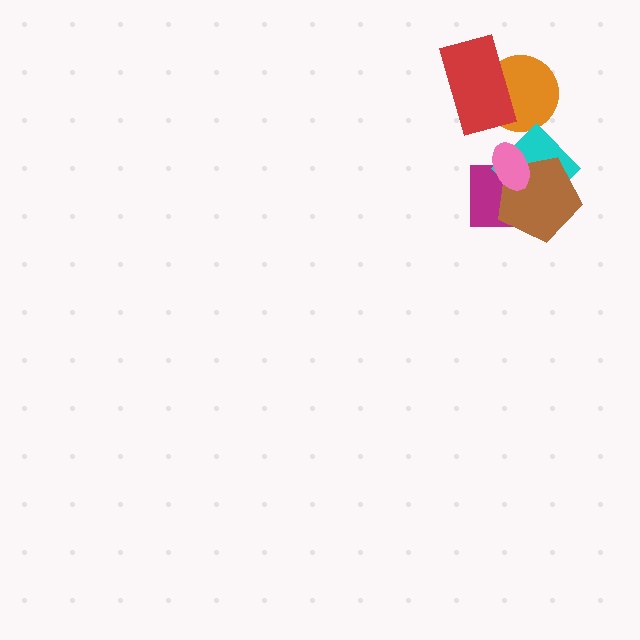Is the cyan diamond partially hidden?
Yes, it is partially covered by another shape.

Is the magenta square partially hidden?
Yes, it is partially covered by another shape.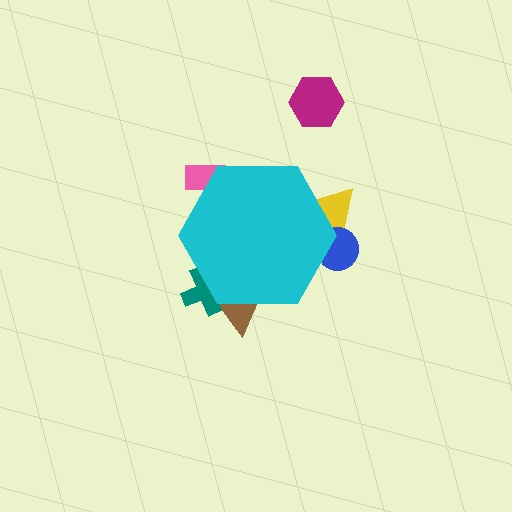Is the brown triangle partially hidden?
Yes, the brown triangle is partially hidden behind the cyan hexagon.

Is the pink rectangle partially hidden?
Yes, the pink rectangle is partially hidden behind the cyan hexagon.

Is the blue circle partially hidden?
Yes, the blue circle is partially hidden behind the cyan hexagon.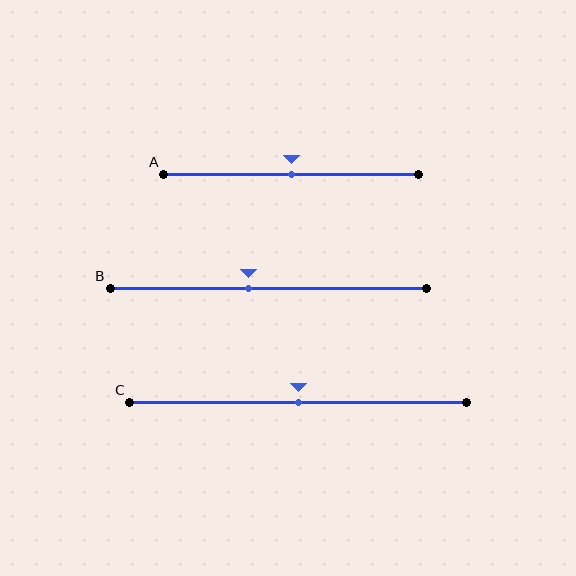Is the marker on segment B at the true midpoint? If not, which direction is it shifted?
No, the marker on segment B is shifted to the left by about 6% of the segment length.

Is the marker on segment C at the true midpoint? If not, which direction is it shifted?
Yes, the marker on segment C is at the true midpoint.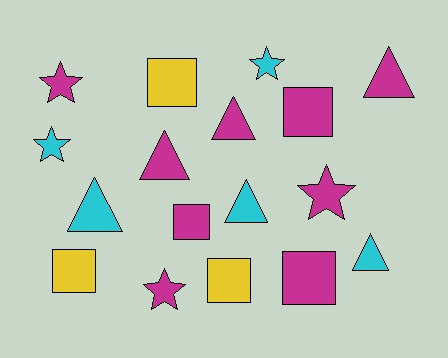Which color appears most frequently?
Magenta, with 9 objects.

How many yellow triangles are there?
There are no yellow triangles.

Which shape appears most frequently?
Square, with 6 objects.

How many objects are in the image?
There are 17 objects.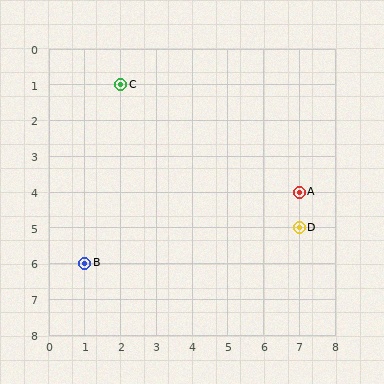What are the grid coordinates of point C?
Point C is at grid coordinates (2, 1).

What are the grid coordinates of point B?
Point B is at grid coordinates (1, 6).